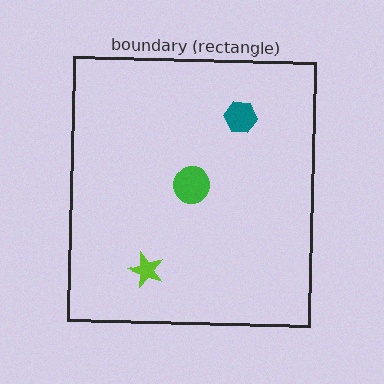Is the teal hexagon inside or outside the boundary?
Inside.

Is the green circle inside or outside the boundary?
Inside.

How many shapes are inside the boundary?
3 inside, 0 outside.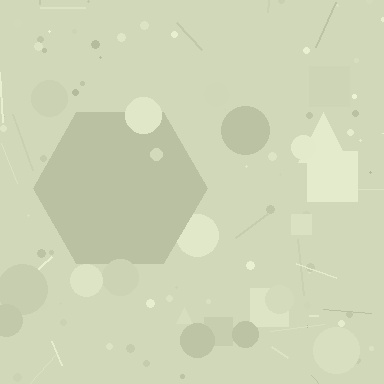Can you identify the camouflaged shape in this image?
The camouflaged shape is a hexagon.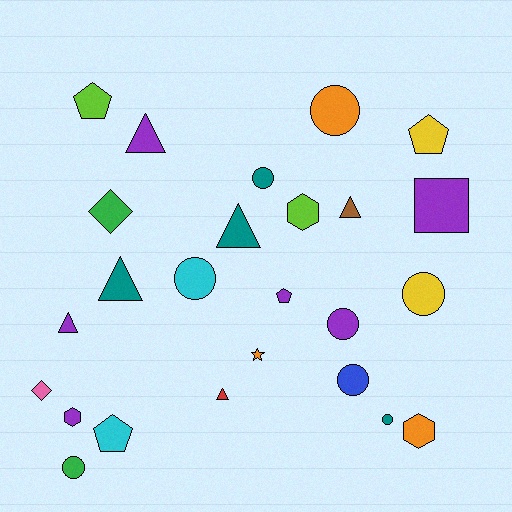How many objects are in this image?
There are 25 objects.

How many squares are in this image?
There is 1 square.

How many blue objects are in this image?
There is 1 blue object.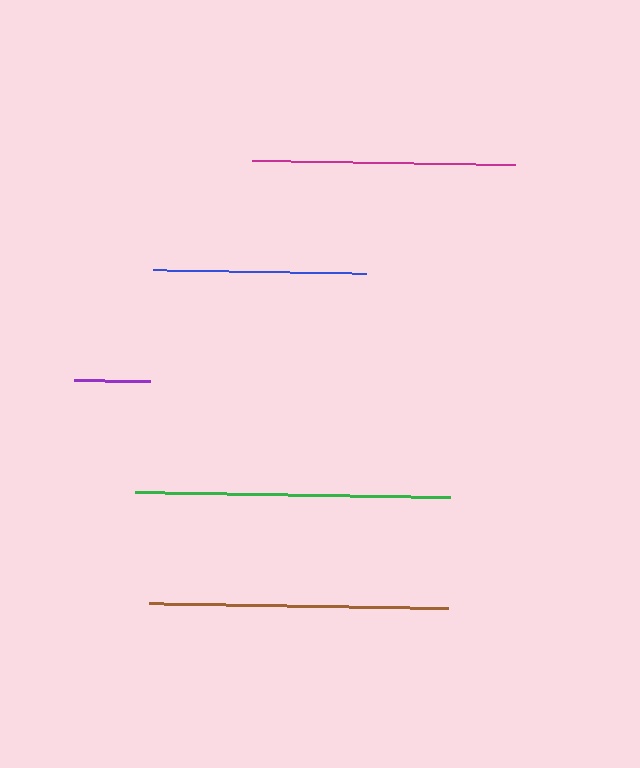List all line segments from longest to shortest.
From longest to shortest: green, brown, magenta, blue, purple.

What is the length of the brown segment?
The brown segment is approximately 299 pixels long.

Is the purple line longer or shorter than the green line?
The green line is longer than the purple line.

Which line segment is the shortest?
The purple line is the shortest at approximately 75 pixels.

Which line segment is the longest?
The green line is the longest at approximately 315 pixels.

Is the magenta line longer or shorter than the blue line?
The magenta line is longer than the blue line.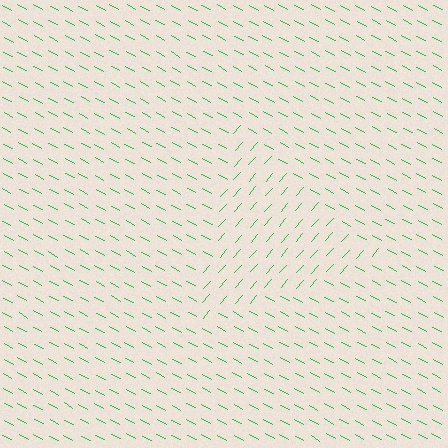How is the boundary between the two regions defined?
The boundary is defined purely by a change in line orientation (approximately 76 degrees difference). All lines are the same color and thickness.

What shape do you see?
I see a triangle.